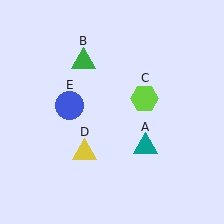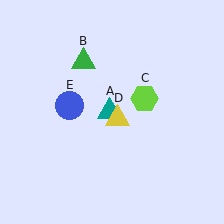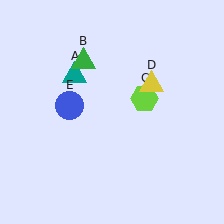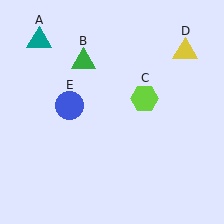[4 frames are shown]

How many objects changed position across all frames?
2 objects changed position: teal triangle (object A), yellow triangle (object D).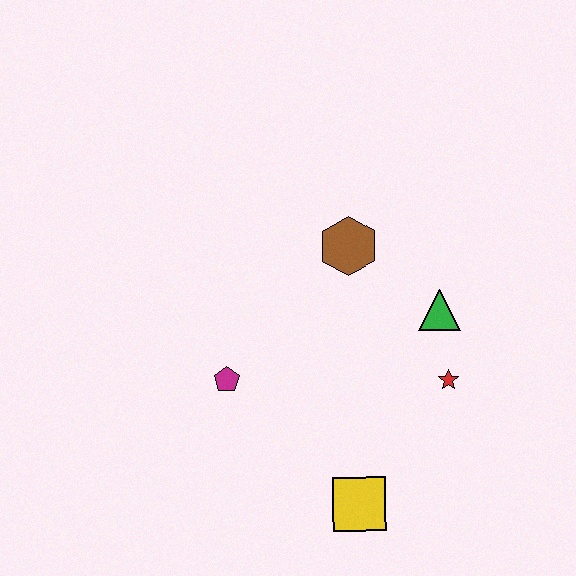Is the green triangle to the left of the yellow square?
No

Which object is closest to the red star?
The green triangle is closest to the red star.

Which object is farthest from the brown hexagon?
The yellow square is farthest from the brown hexagon.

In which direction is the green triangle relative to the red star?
The green triangle is above the red star.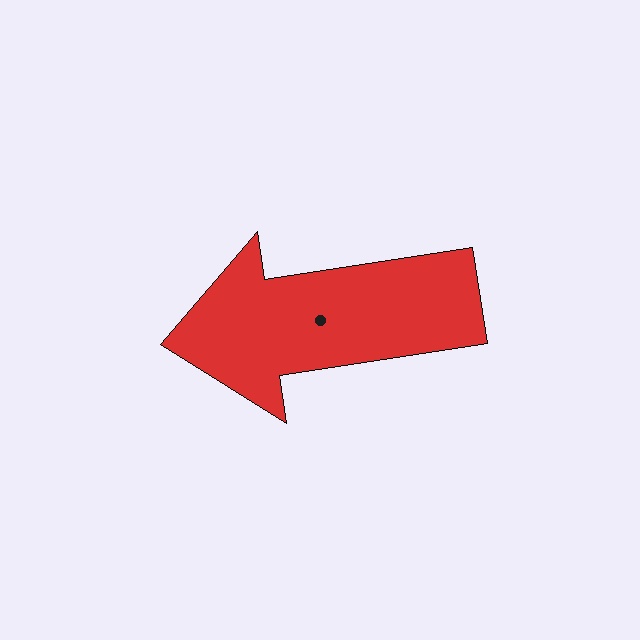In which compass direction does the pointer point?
West.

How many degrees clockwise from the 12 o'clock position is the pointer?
Approximately 261 degrees.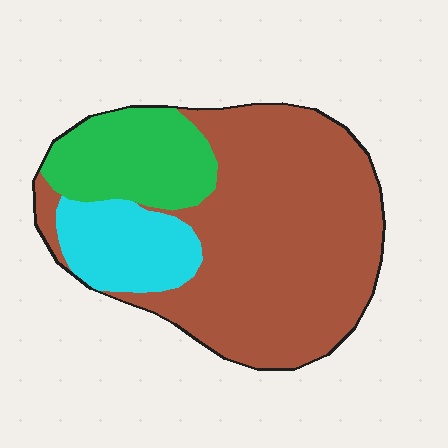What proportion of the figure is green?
Green takes up about one fifth (1/5) of the figure.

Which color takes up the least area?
Cyan, at roughly 15%.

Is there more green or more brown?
Brown.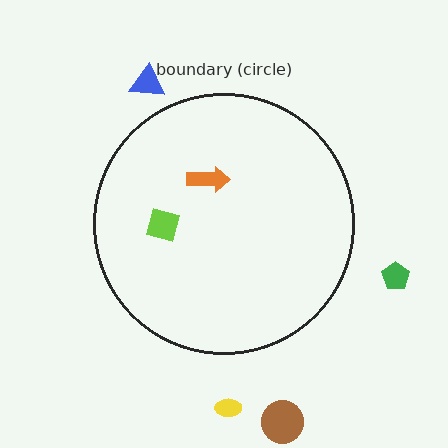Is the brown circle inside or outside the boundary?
Outside.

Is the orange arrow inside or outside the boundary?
Inside.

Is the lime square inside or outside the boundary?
Inside.